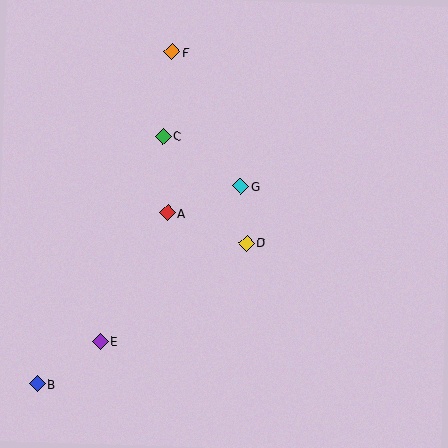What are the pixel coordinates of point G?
Point G is at (241, 186).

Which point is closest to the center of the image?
Point D at (247, 243) is closest to the center.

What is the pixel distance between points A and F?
The distance between A and F is 161 pixels.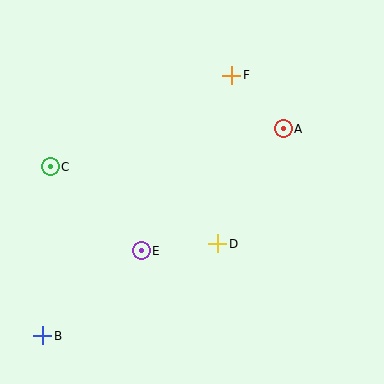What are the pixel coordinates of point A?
Point A is at (283, 129).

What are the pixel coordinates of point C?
Point C is at (50, 167).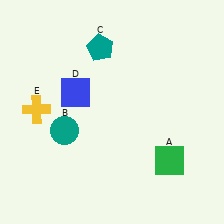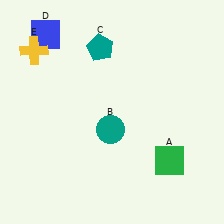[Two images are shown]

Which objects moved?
The objects that moved are: the teal circle (B), the blue square (D), the yellow cross (E).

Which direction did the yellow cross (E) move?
The yellow cross (E) moved up.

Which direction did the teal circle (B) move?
The teal circle (B) moved right.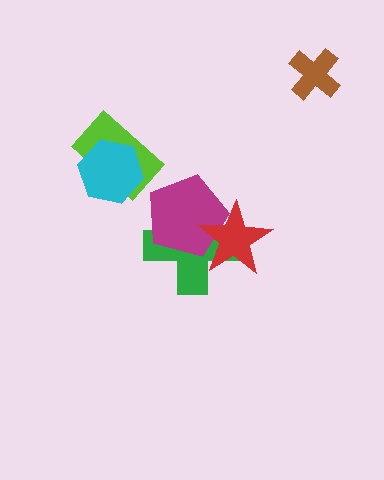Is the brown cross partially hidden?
No, no other shape covers it.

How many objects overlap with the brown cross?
0 objects overlap with the brown cross.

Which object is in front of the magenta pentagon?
The red star is in front of the magenta pentagon.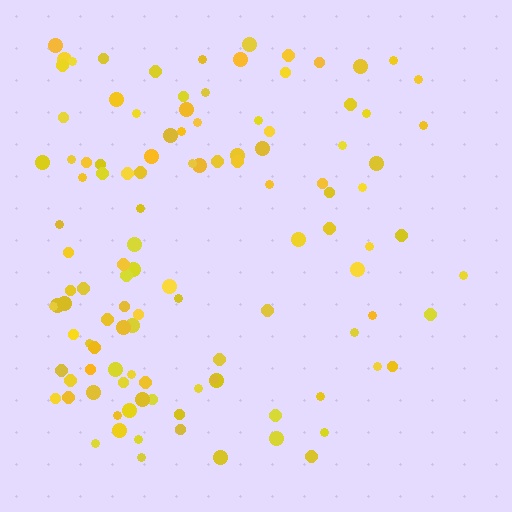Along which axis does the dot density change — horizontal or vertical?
Horizontal.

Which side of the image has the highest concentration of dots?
The left.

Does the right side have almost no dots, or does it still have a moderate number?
Still a moderate number, just noticeably fewer than the left.